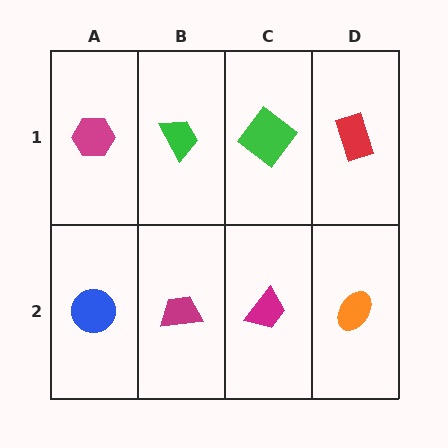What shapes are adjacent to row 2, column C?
A green diamond (row 1, column C), a magenta trapezoid (row 2, column B), an orange ellipse (row 2, column D).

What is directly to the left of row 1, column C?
A green trapezoid.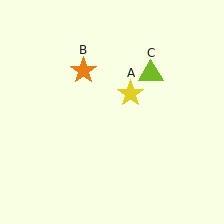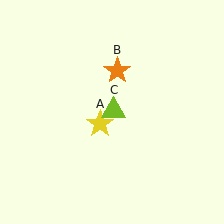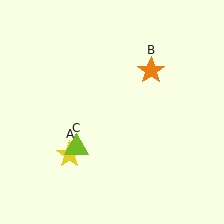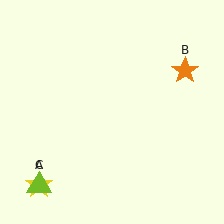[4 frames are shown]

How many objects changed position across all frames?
3 objects changed position: yellow star (object A), orange star (object B), lime triangle (object C).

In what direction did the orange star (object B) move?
The orange star (object B) moved right.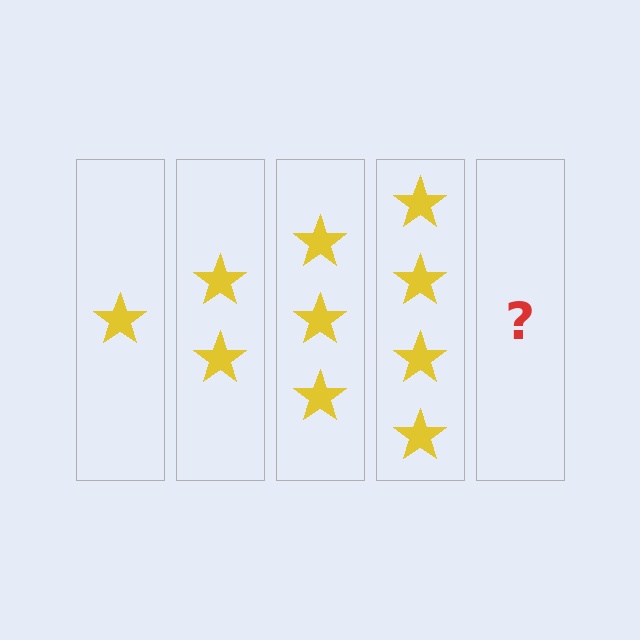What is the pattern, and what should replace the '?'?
The pattern is that each step adds one more star. The '?' should be 5 stars.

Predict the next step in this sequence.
The next step is 5 stars.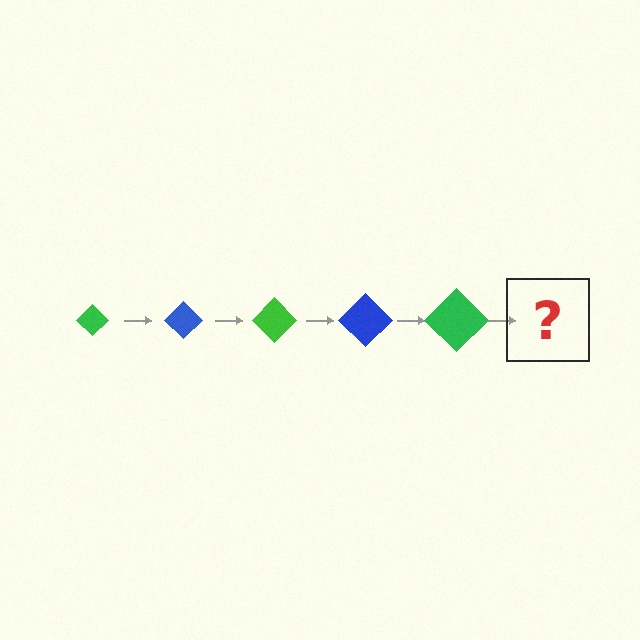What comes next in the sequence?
The next element should be a blue diamond, larger than the previous one.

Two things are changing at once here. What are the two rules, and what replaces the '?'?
The two rules are that the diamond grows larger each step and the color cycles through green and blue. The '?' should be a blue diamond, larger than the previous one.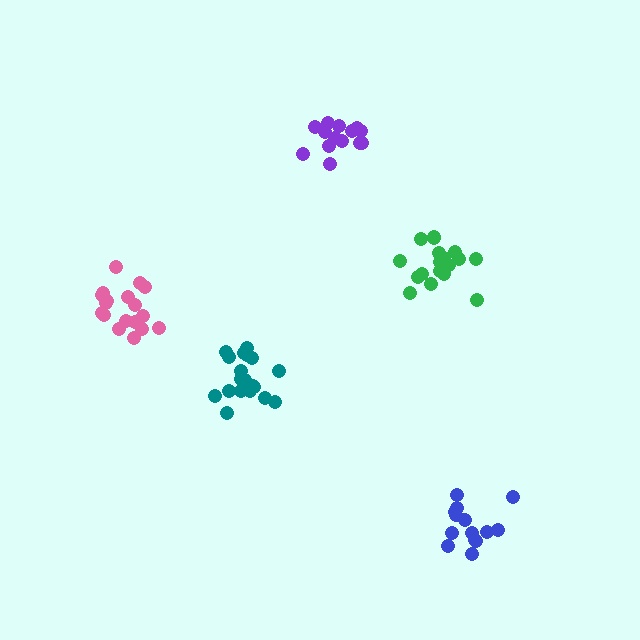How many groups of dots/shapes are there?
There are 5 groups.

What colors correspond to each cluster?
The clusters are colored: pink, purple, green, blue, teal.